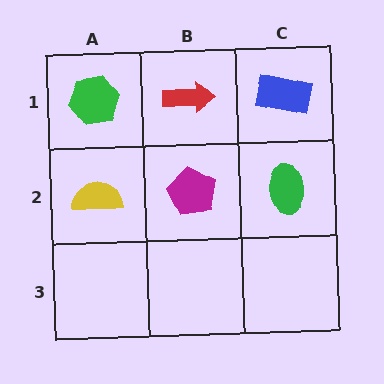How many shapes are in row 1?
3 shapes.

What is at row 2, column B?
A magenta pentagon.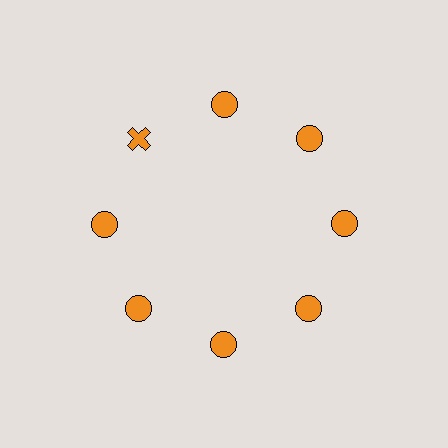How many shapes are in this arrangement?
There are 8 shapes arranged in a ring pattern.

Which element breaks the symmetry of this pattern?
The orange cross at roughly the 10 o'clock position breaks the symmetry. All other shapes are orange circles.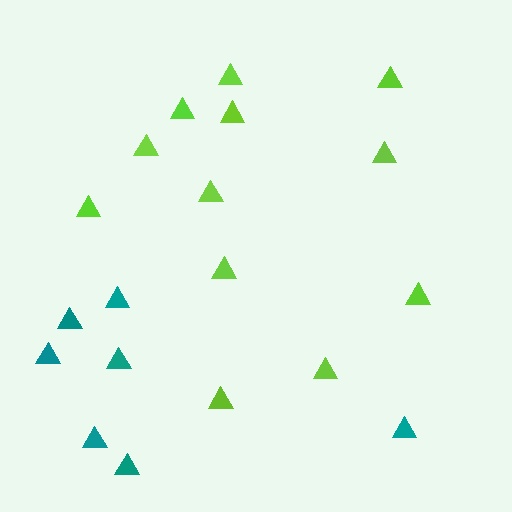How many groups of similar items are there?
There are 2 groups: one group of teal triangles (7) and one group of lime triangles (12).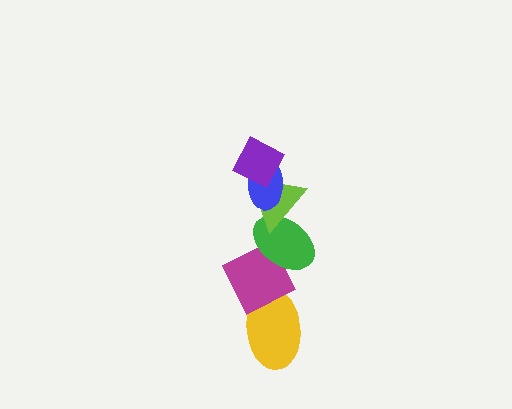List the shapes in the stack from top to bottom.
From top to bottom: the purple diamond, the blue ellipse, the lime triangle, the green ellipse, the magenta diamond, the yellow ellipse.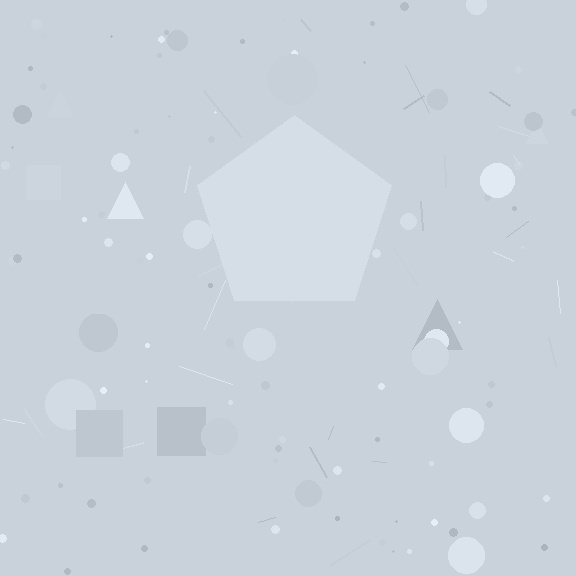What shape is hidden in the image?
A pentagon is hidden in the image.